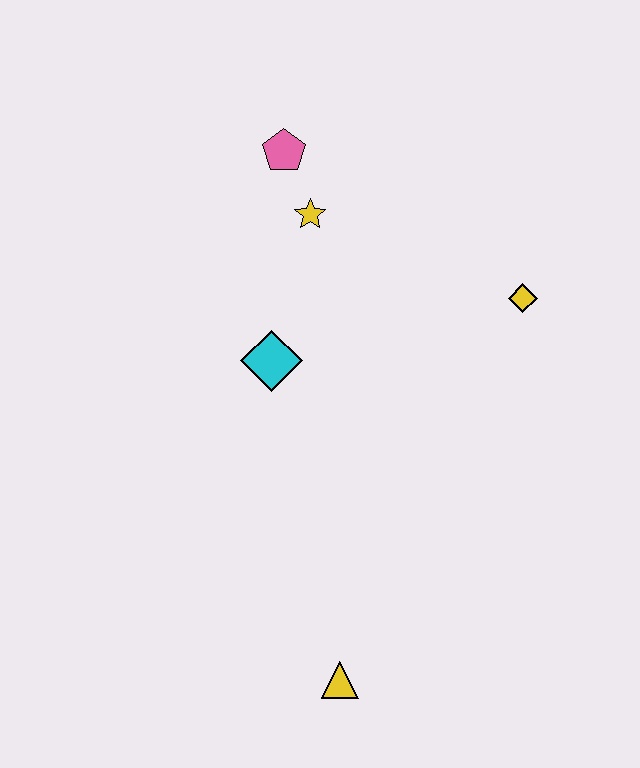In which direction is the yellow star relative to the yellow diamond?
The yellow star is to the left of the yellow diamond.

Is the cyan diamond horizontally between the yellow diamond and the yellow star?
No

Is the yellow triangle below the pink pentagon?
Yes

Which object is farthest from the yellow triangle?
The pink pentagon is farthest from the yellow triangle.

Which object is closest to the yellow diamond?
The yellow star is closest to the yellow diamond.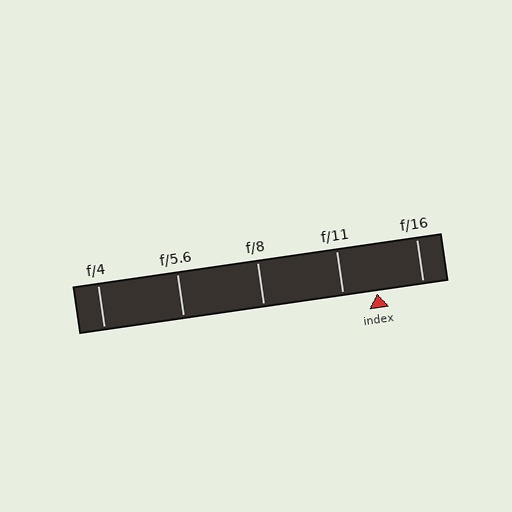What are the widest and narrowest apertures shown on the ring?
The widest aperture shown is f/4 and the narrowest is f/16.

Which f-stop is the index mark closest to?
The index mark is closest to f/11.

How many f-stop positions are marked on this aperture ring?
There are 5 f-stop positions marked.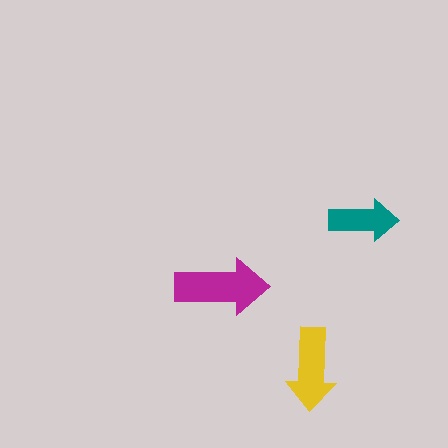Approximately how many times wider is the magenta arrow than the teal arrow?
About 1.5 times wider.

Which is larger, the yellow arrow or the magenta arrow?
The magenta one.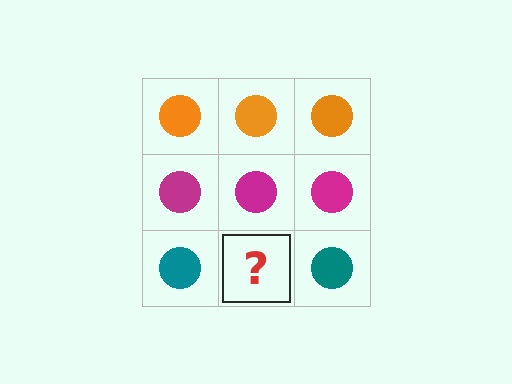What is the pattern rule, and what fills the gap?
The rule is that each row has a consistent color. The gap should be filled with a teal circle.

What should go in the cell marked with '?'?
The missing cell should contain a teal circle.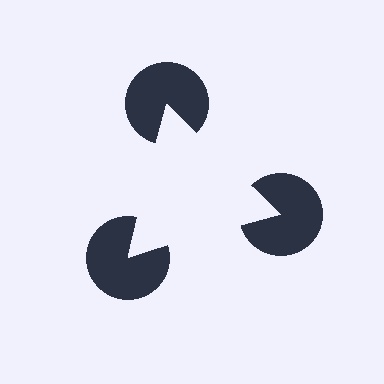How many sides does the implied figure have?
3 sides.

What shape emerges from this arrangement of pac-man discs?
An illusory triangle — its edges are inferred from the aligned wedge cuts in the pac-man discs, not physically drawn.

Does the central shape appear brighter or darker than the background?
It typically appears slightly brighter than the background, even though no actual brightness change is drawn.